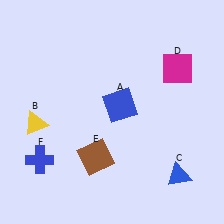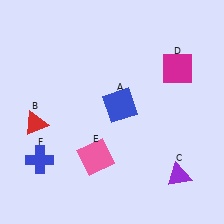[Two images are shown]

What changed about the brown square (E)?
In Image 1, E is brown. In Image 2, it changed to pink.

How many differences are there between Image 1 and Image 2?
There are 3 differences between the two images.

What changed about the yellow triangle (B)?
In Image 1, B is yellow. In Image 2, it changed to red.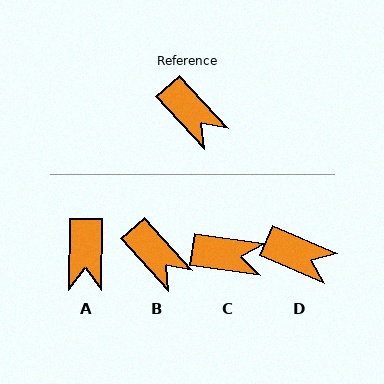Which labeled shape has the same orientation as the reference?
B.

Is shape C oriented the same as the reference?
No, it is off by about 40 degrees.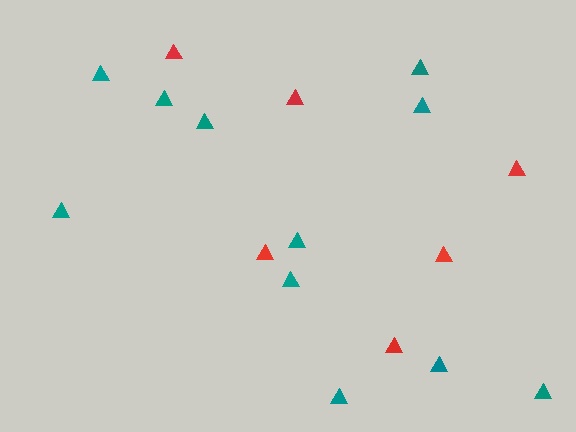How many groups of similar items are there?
There are 2 groups: one group of teal triangles (11) and one group of red triangles (6).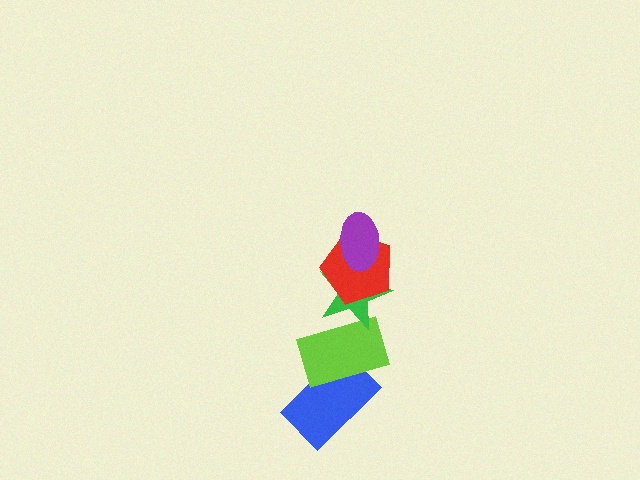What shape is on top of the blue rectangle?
The lime rectangle is on top of the blue rectangle.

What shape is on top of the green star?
The red pentagon is on top of the green star.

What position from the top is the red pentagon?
The red pentagon is 2nd from the top.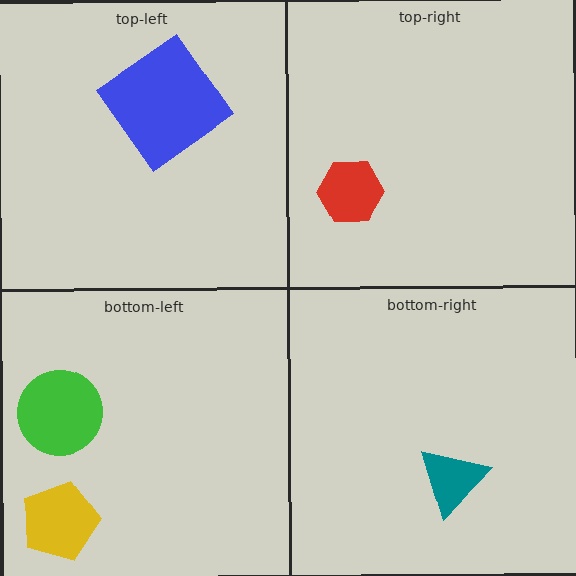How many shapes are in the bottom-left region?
2.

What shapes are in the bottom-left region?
The yellow pentagon, the green circle.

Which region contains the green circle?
The bottom-left region.